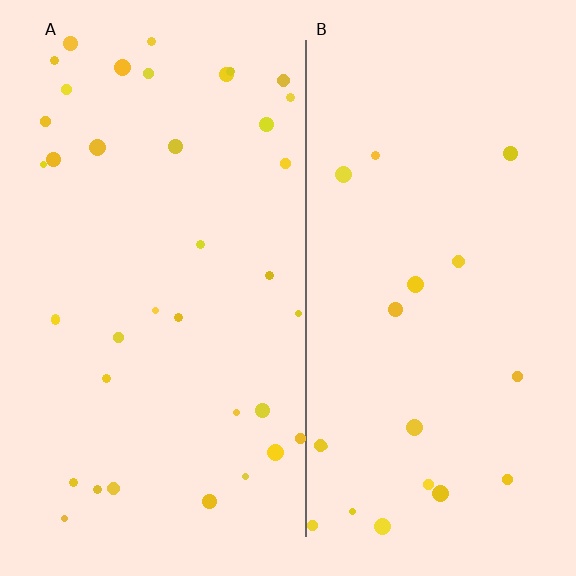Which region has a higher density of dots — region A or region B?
A (the left).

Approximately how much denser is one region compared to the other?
Approximately 1.9× — region A over region B.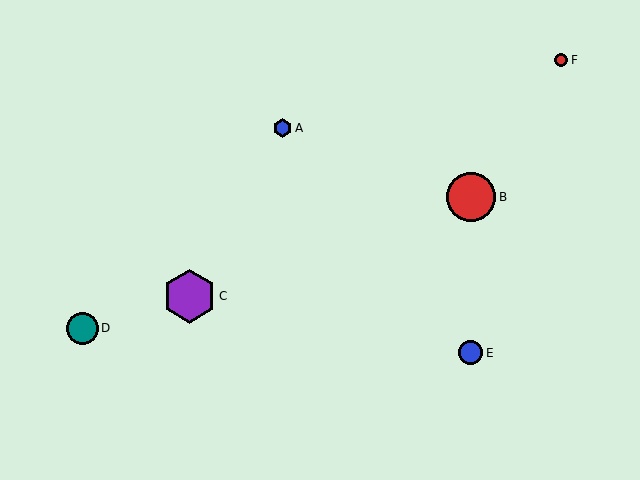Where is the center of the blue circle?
The center of the blue circle is at (471, 353).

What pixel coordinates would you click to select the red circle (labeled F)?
Click at (561, 60) to select the red circle F.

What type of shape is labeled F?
Shape F is a red circle.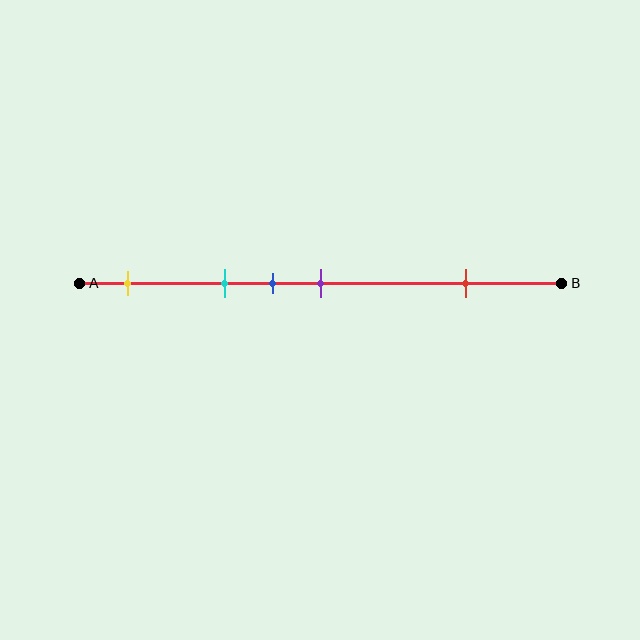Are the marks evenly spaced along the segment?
No, the marks are not evenly spaced.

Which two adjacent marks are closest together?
The blue and purple marks are the closest adjacent pair.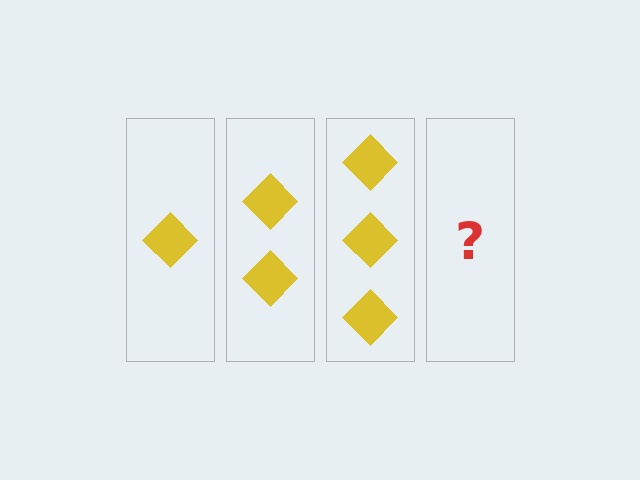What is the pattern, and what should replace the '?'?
The pattern is that each step adds one more diamond. The '?' should be 4 diamonds.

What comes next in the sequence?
The next element should be 4 diamonds.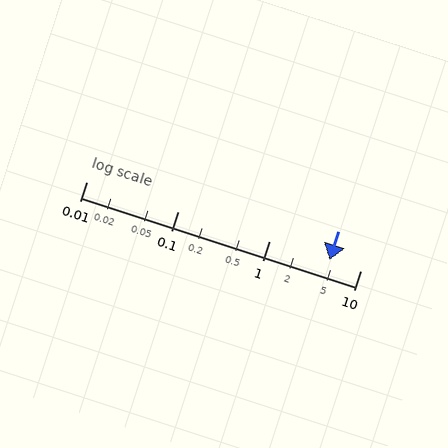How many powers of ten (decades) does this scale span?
The scale spans 3 decades, from 0.01 to 10.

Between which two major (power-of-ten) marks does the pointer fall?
The pointer is between 1 and 10.